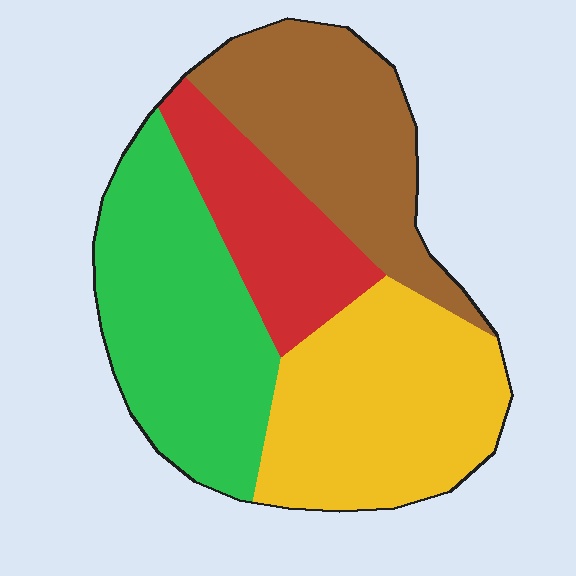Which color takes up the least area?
Red, at roughly 15%.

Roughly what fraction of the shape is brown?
Brown takes up about one quarter (1/4) of the shape.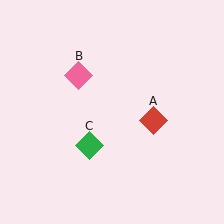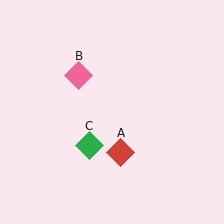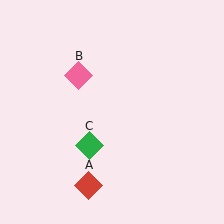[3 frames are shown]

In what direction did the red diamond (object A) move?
The red diamond (object A) moved down and to the left.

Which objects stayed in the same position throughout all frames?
Pink diamond (object B) and green diamond (object C) remained stationary.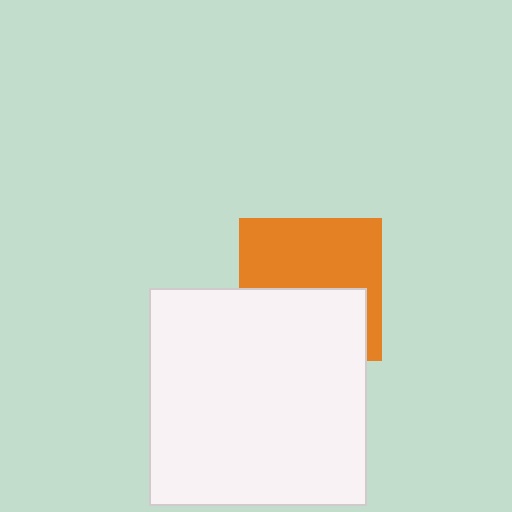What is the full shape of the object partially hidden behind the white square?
The partially hidden object is an orange square.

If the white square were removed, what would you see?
You would see the complete orange square.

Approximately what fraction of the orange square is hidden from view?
Roughly 46% of the orange square is hidden behind the white square.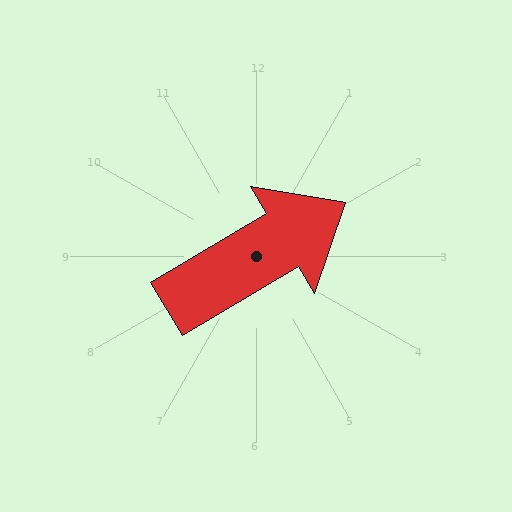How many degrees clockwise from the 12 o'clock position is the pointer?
Approximately 59 degrees.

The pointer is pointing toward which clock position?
Roughly 2 o'clock.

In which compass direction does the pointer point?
Northeast.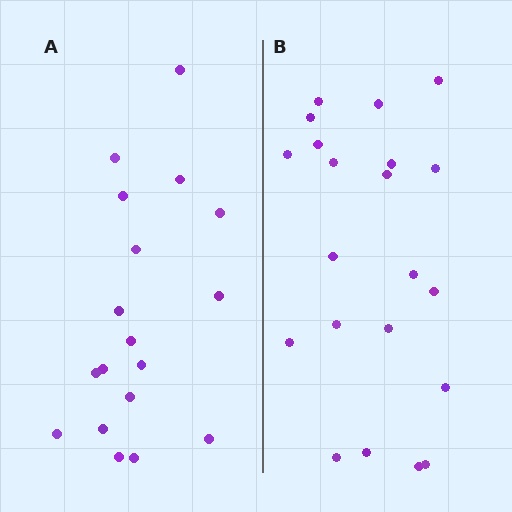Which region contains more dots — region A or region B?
Region B (the right region) has more dots.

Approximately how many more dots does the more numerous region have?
Region B has just a few more — roughly 2 or 3 more dots than region A.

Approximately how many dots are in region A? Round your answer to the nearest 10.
About 20 dots. (The exact count is 18, which rounds to 20.)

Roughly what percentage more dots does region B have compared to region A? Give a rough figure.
About 15% more.